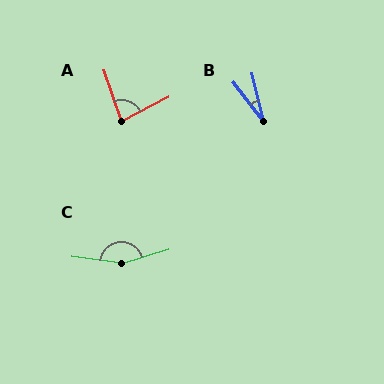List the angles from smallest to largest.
B (24°), A (82°), C (156°).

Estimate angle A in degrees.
Approximately 82 degrees.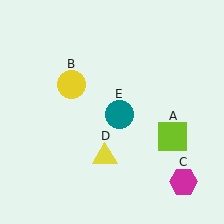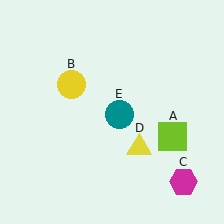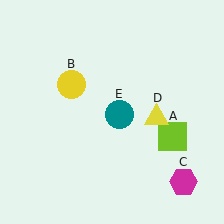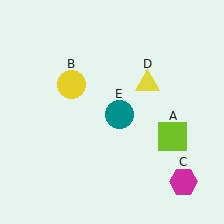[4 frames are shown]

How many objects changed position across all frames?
1 object changed position: yellow triangle (object D).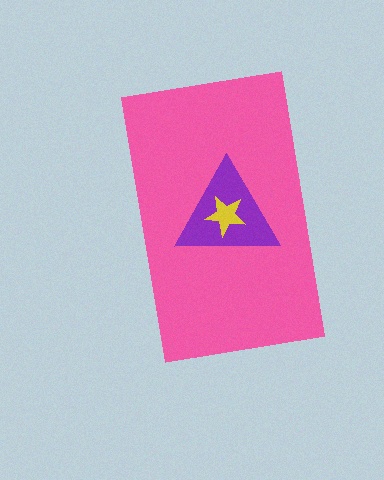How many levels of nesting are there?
3.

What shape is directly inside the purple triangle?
The yellow star.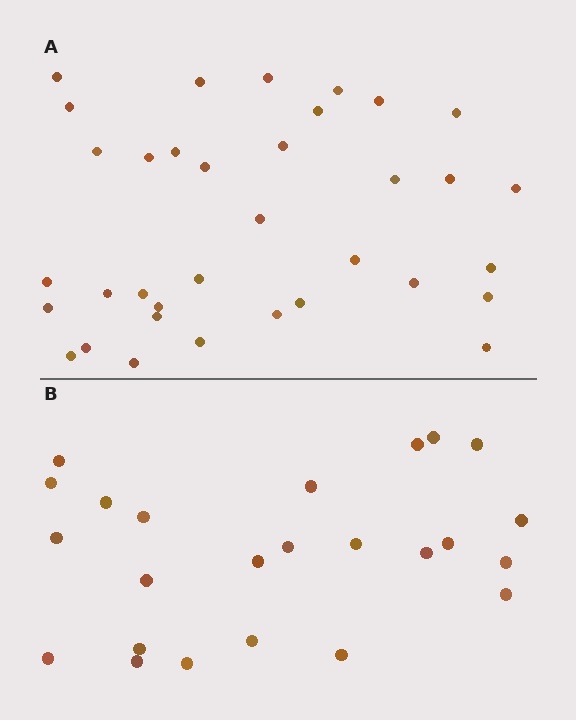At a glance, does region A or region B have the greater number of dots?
Region A (the top region) has more dots.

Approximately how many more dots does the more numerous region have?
Region A has roughly 12 or so more dots than region B.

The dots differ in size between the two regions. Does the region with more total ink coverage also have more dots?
No. Region B has more total ink coverage because its dots are larger, but region A actually contains more individual dots. Total area can be misleading — the number of items is what matters here.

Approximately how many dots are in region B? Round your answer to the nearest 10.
About 20 dots. (The exact count is 24, which rounds to 20.)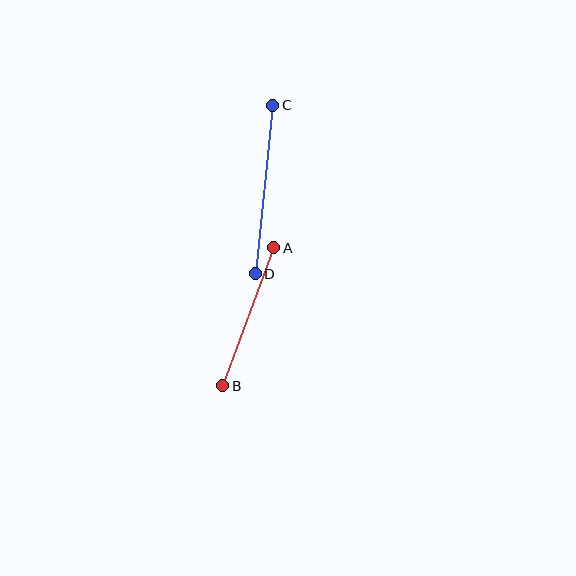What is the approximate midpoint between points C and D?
The midpoint is at approximately (264, 190) pixels.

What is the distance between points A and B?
The distance is approximately 147 pixels.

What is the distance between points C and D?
The distance is approximately 169 pixels.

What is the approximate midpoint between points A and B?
The midpoint is at approximately (248, 317) pixels.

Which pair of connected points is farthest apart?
Points C and D are farthest apart.